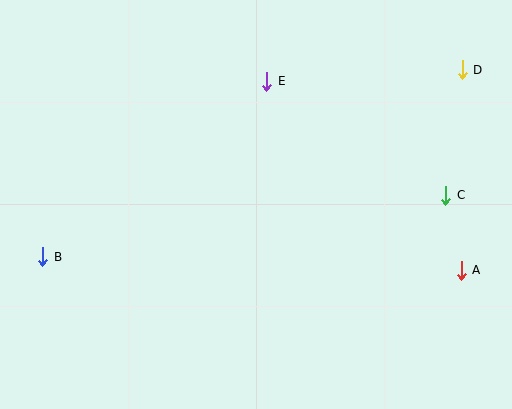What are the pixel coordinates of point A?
Point A is at (461, 270).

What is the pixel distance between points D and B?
The distance between D and B is 460 pixels.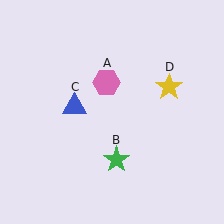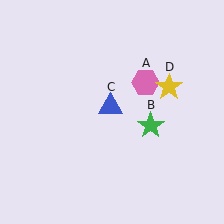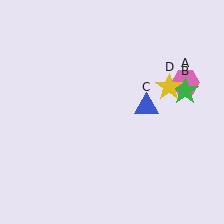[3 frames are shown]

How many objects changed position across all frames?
3 objects changed position: pink hexagon (object A), green star (object B), blue triangle (object C).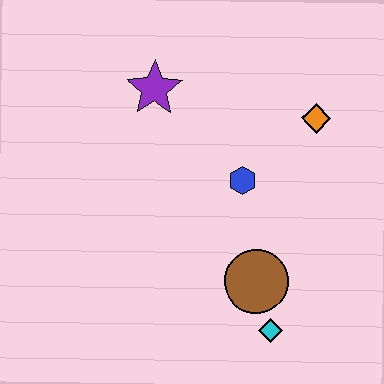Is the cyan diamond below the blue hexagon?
Yes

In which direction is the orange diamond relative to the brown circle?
The orange diamond is above the brown circle.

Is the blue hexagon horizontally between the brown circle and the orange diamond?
No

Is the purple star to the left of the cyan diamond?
Yes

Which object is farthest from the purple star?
The cyan diamond is farthest from the purple star.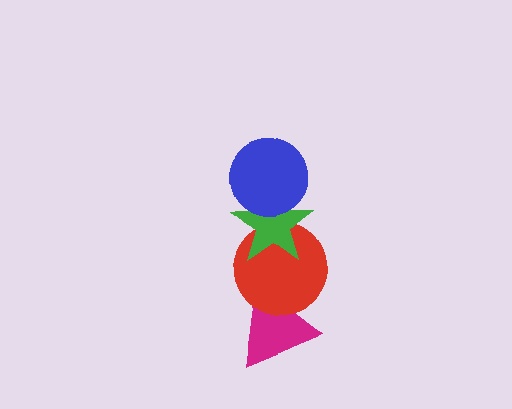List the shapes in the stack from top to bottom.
From top to bottom: the blue circle, the green star, the red circle, the magenta triangle.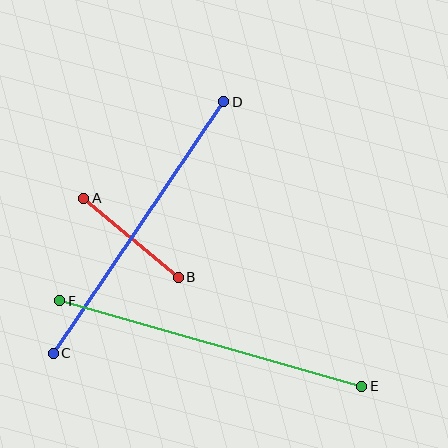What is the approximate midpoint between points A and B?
The midpoint is at approximately (131, 238) pixels.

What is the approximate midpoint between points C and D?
The midpoint is at approximately (139, 227) pixels.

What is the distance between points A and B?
The distance is approximately 123 pixels.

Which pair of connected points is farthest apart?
Points E and F are farthest apart.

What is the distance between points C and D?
The distance is approximately 304 pixels.